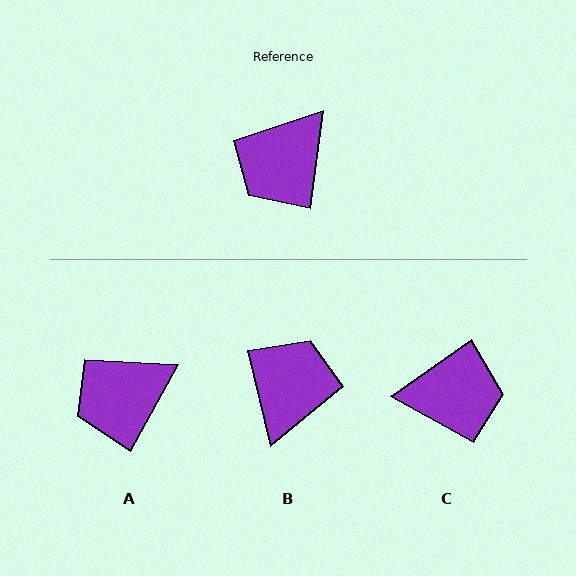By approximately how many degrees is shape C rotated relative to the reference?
Approximately 133 degrees counter-clockwise.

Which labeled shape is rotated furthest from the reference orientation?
B, about 159 degrees away.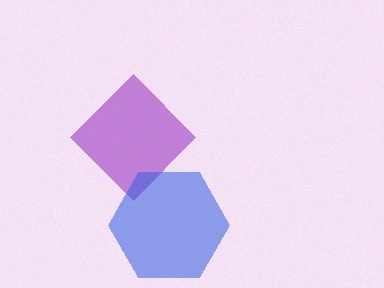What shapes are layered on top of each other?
The layered shapes are: a purple diamond, a blue hexagon.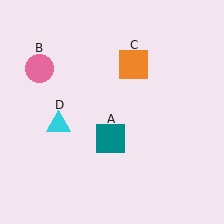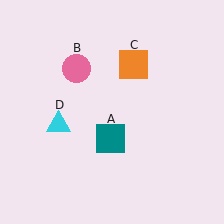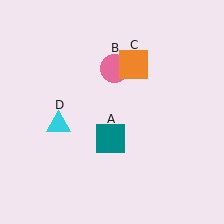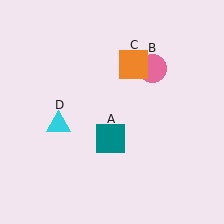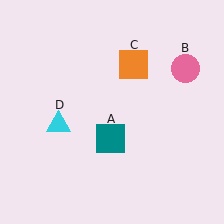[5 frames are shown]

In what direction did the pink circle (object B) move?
The pink circle (object B) moved right.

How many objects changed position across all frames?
1 object changed position: pink circle (object B).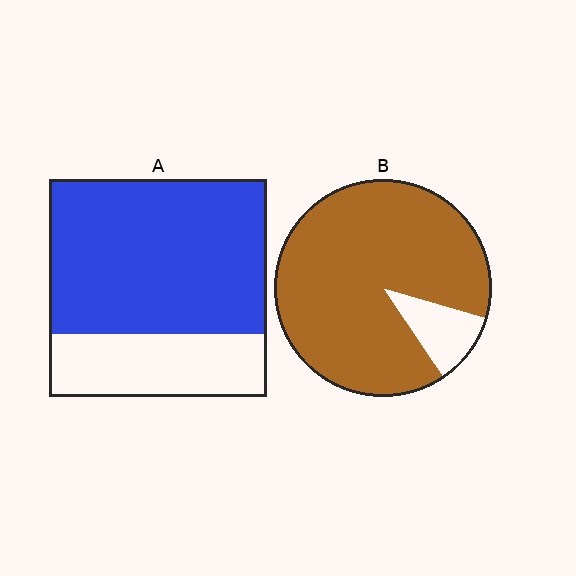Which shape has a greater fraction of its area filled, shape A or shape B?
Shape B.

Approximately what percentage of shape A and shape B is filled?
A is approximately 70% and B is approximately 90%.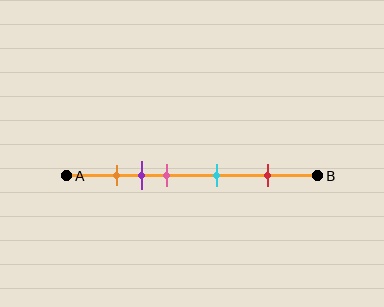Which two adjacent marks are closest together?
The orange and purple marks are the closest adjacent pair.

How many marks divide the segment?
There are 5 marks dividing the segment.